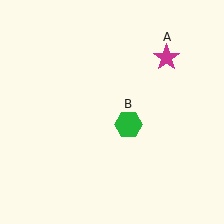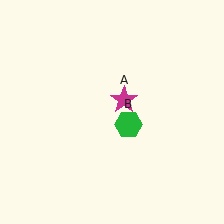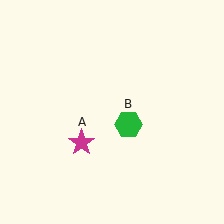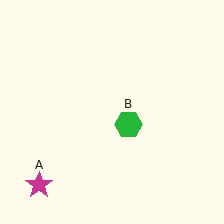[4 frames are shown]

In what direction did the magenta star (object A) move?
The magenta star (object A) moved down and to the left.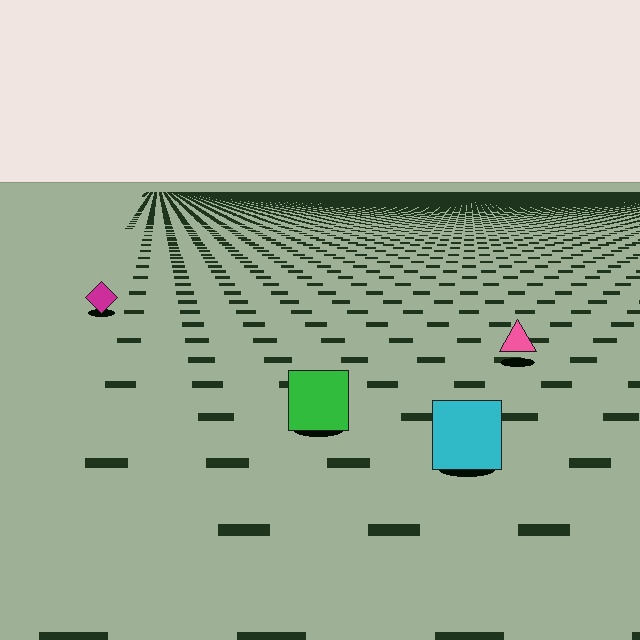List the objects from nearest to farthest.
From nearest to farthest: the cyan square, the green square, the pink triangle, the magenta diamond.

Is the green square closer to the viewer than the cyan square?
No. The cyan square is closer — you can tell from the texture gradient: the ground texture is coarser near it.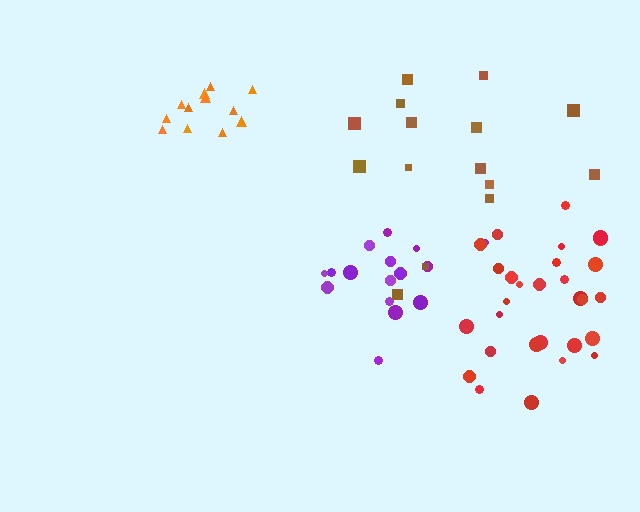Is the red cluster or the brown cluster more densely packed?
Red.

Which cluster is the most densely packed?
Purple.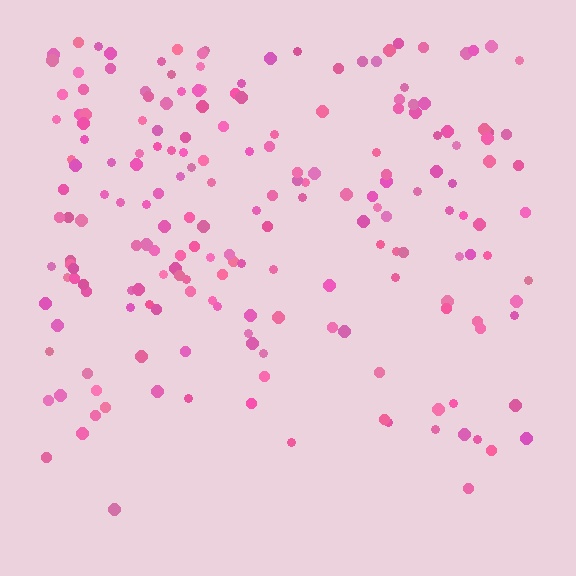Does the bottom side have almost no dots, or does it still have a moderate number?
Still a moderate number, just noticeably fewer than the top.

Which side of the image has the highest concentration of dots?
The top.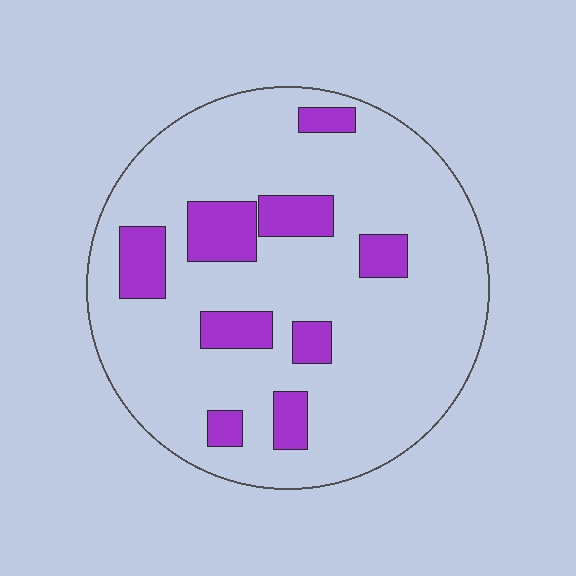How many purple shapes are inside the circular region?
9.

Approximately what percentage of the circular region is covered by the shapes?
Approximately 20%.